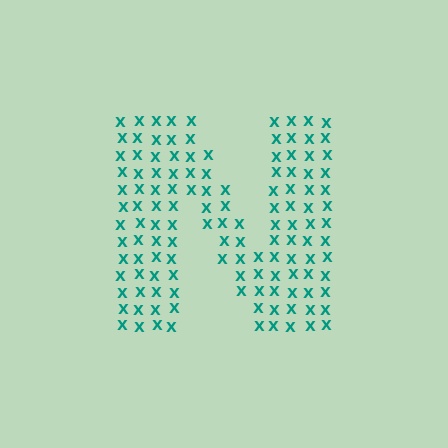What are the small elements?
The small elements are letter X's.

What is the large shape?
The large shape is the letter N.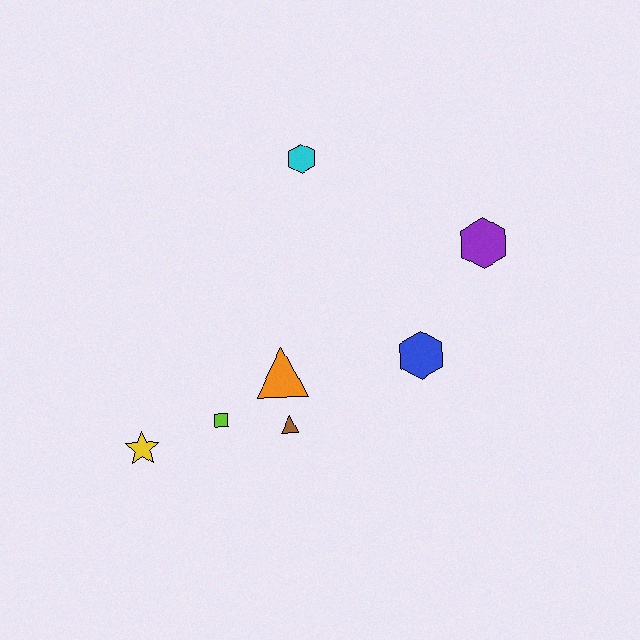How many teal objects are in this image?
There are no teal objects.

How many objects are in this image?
There are 7 objects.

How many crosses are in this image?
There are no crosses.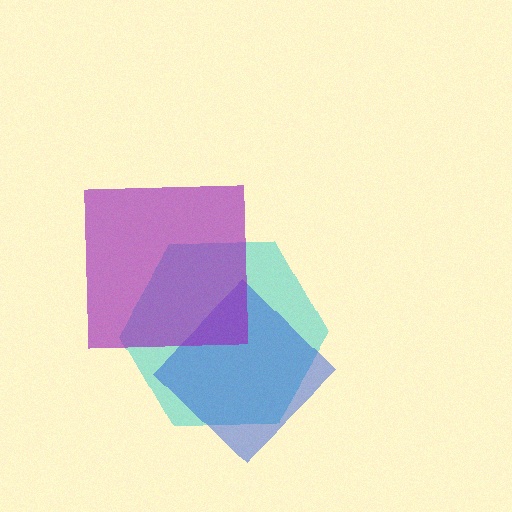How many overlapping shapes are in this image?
There are 3 overlapping shapes in the image.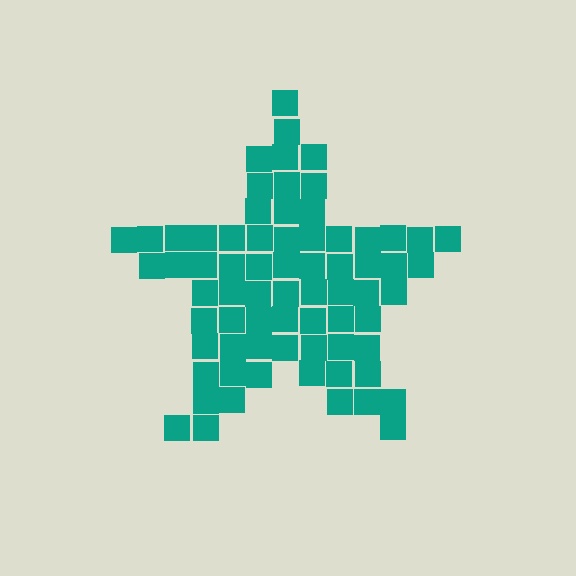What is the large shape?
The large shape is a star.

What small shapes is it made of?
It is made of small squares.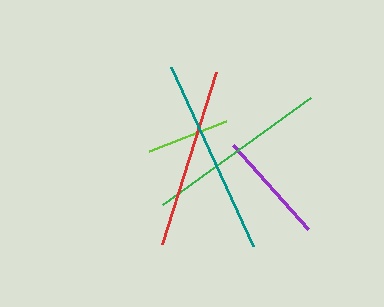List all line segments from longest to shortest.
From longest to shortest: teal, green, red, purple, lime.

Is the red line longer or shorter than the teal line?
The teal line is longer than the red line.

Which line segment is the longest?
The teal line is the longest at approximately 197 pixels.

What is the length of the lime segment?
The lime segment is approximately 83 pixels long.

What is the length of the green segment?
The green segment is approximately 183 pixels long.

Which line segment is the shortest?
The lime line is the shortest at approximately 83 pixels.